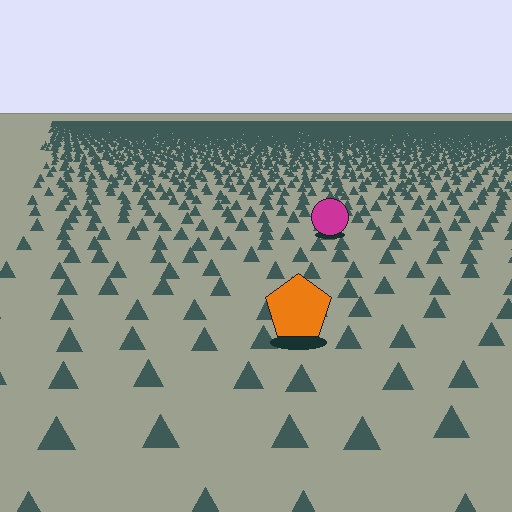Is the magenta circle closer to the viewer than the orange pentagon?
No. The orange pentagon is closer — you can tell from the texture gradient: the ground texture is coarser near it.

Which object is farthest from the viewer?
The magenta circle is farthest from the viewer. It appears smaller and the ground texture around it is denser.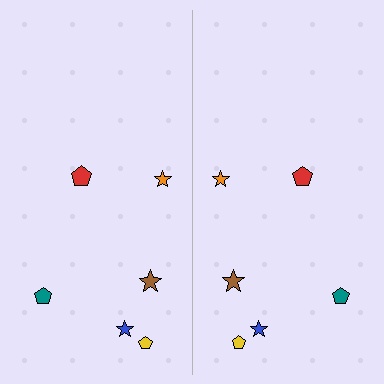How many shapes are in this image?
There are 12 shapes in this image.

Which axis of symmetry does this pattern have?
The pattern has a vertical axis of symmetry running through the center of the image.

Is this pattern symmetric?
Yes, this pattern has bilateral (reflection) symmetry.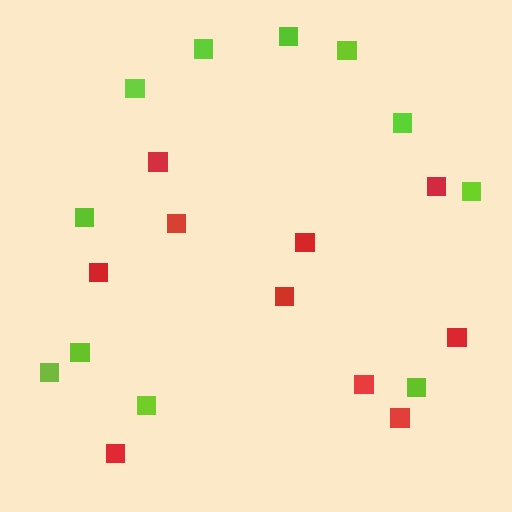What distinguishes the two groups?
There are 2 groups: one group of lime squares (11) and one group of red squares (10).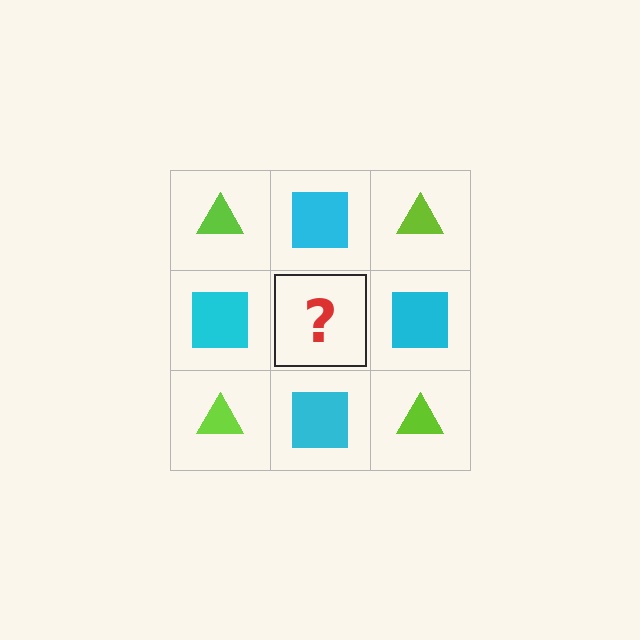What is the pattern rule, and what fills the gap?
The rule is that it alternates lime triangle and cyan square in a checkerboard pattern. The gap should be filled with a lime triangle.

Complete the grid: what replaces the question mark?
The question mark should be replaced with a lime triangle.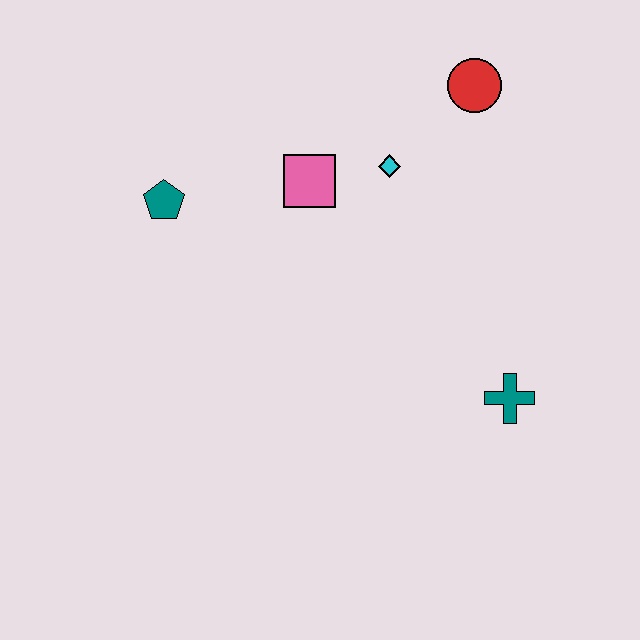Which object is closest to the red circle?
The cyan diamond is closest to the red circle.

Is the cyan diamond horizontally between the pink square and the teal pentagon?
No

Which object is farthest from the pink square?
The teal cross is farthest from the pink square.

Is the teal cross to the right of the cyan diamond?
Yes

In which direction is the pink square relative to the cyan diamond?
The pink square is to the left of the cyan diamond.